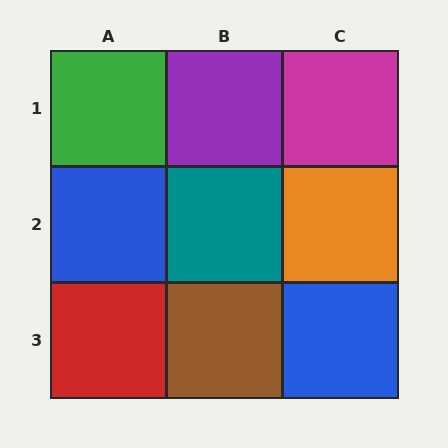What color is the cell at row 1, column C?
Magenta.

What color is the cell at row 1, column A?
Green.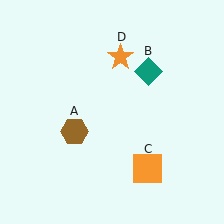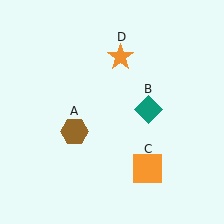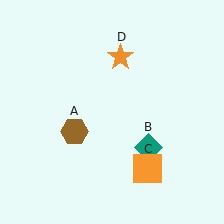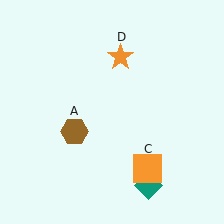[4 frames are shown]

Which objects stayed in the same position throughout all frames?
Brown hexagon (object A) and orange square (object C) and orange star (object D) remained stationary.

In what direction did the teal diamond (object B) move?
The teal diamond (object B) moved down.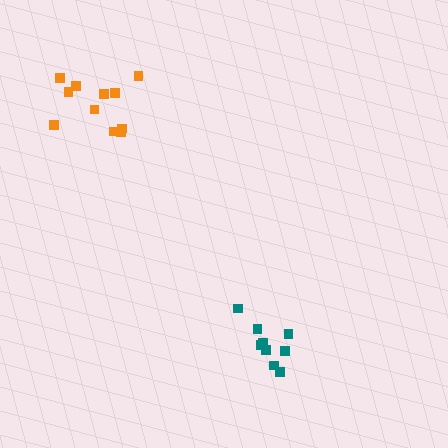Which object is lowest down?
The teal cluster is bottommost.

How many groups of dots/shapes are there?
There are 2 groups.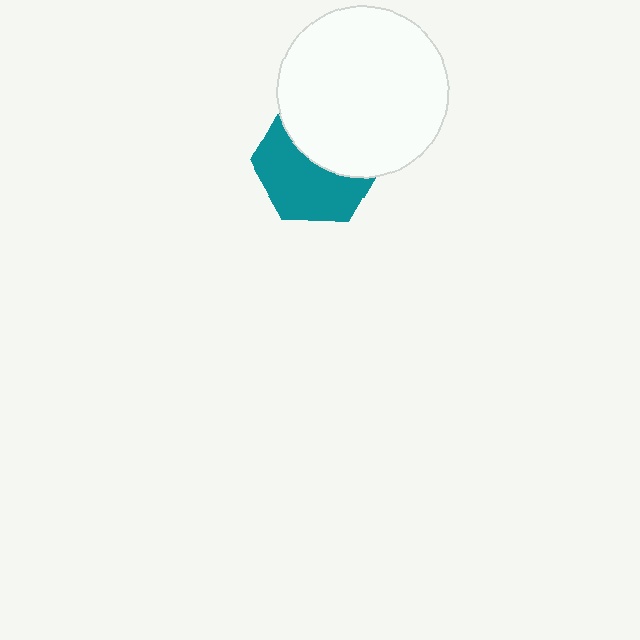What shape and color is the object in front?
The object in front is a white circle.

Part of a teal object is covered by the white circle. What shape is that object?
It is a hexagon.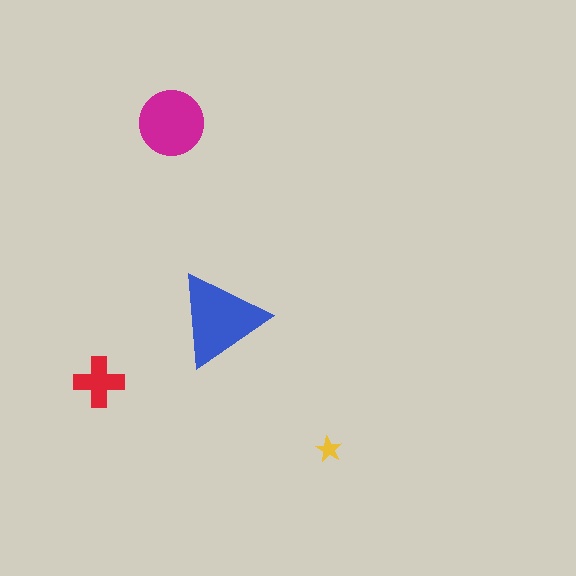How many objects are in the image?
There are 4 objects in the image.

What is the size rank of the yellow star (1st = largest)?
4th.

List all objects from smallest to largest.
The yellow star, the red cross, the magenta circle, the blue triangle.